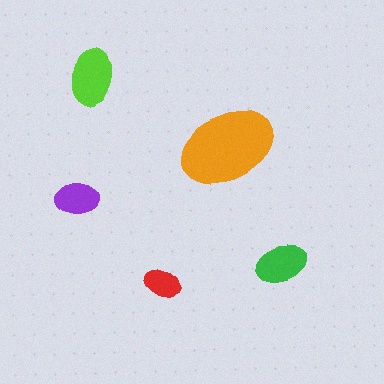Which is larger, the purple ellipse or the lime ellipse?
The lime one.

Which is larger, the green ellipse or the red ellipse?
The green one.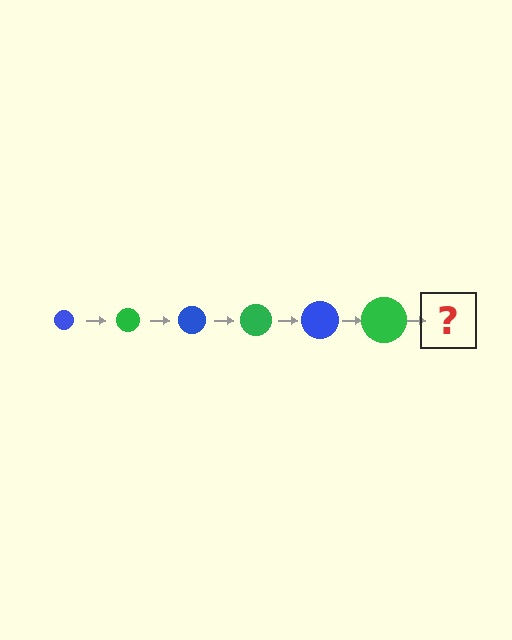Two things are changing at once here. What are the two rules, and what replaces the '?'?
The two rules are that the circle grows larger each step and the color cycles through blue and green. The '?' should be a blue circle, larger than the previous one.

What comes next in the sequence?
The next element should be a blue circle, larger than the previous one.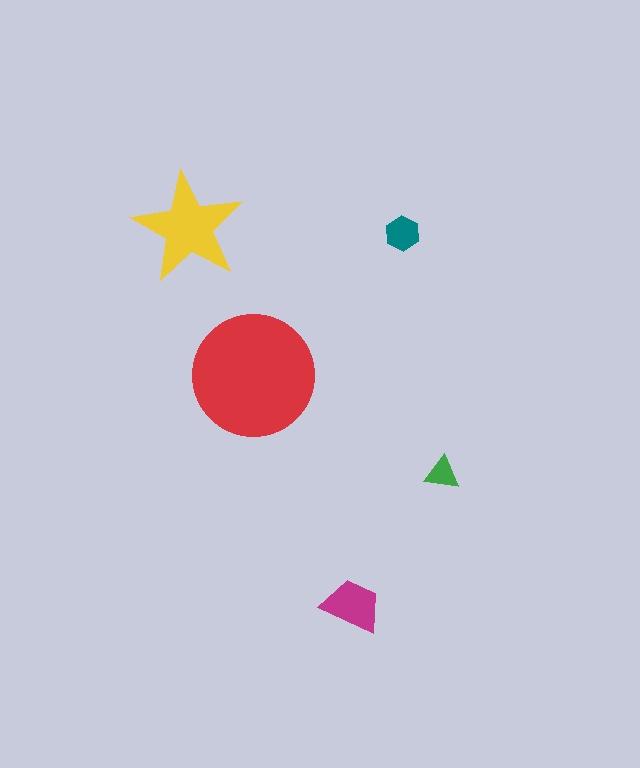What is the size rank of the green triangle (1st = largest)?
5th.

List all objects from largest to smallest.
The red circle, the yellow star, the magenta trapezoid, the teal hexagon, the green triangle.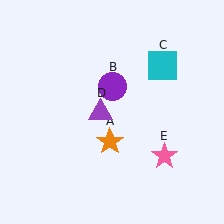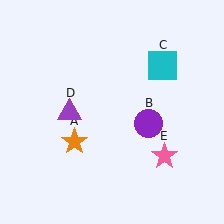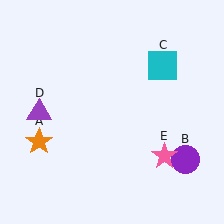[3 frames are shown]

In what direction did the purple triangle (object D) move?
The purple triangle (object D) moved left.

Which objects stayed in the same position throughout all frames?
Cyan square (object C) and pink star (object E) remained stationary.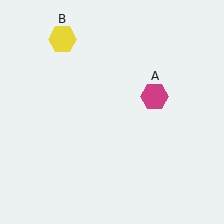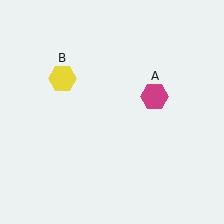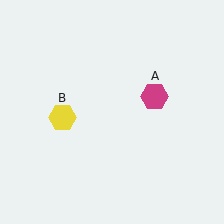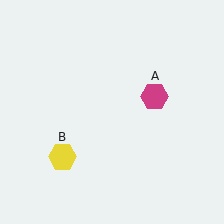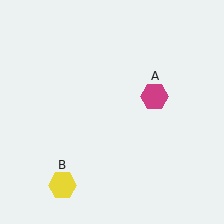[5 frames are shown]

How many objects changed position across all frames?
1 object changed position: yellow hexagon (object B).